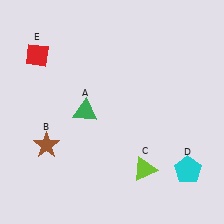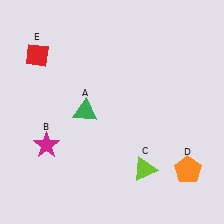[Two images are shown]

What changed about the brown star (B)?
In Image 1, B is brown. In Image 2, it changed to magenta.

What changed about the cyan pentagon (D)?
In Image 1, D is cyan. In Image 2, it changed to orange.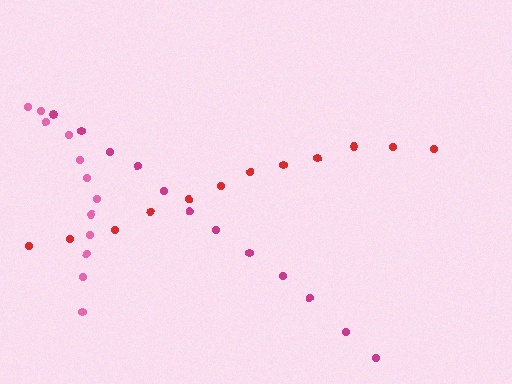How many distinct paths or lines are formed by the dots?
There are 3 distinct paths.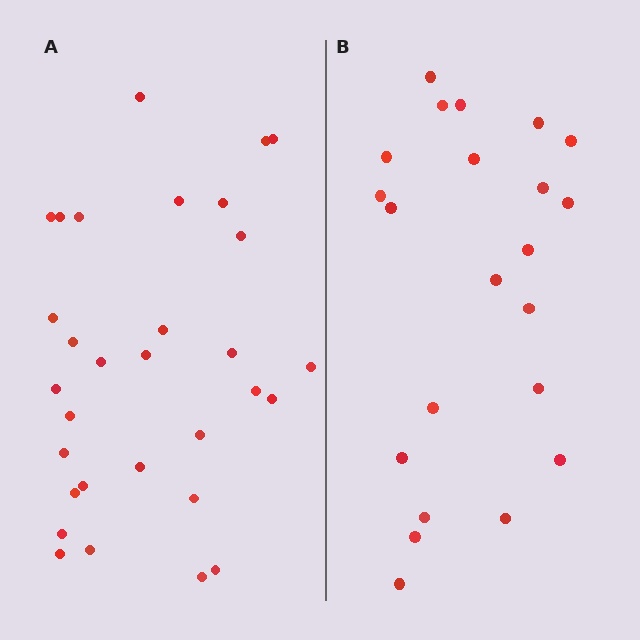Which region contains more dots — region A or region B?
Region A (the left region) has more dots.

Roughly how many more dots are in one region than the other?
Region A has roughly 8 or so more dots than region B.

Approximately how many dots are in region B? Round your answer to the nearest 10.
About 20 dots. (The exact count is 22, which rounds to 20.)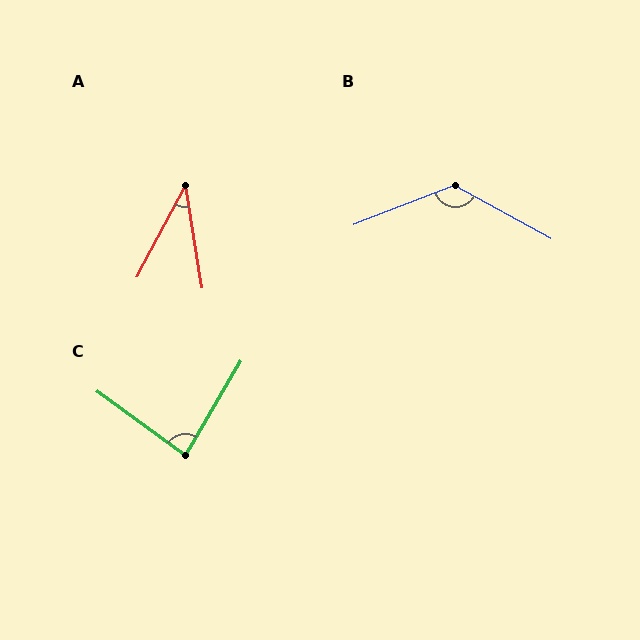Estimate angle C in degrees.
Approximately 85 degrees.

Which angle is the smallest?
A, at approximately 37 degrees.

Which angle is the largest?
B, at approximately 130 degrees.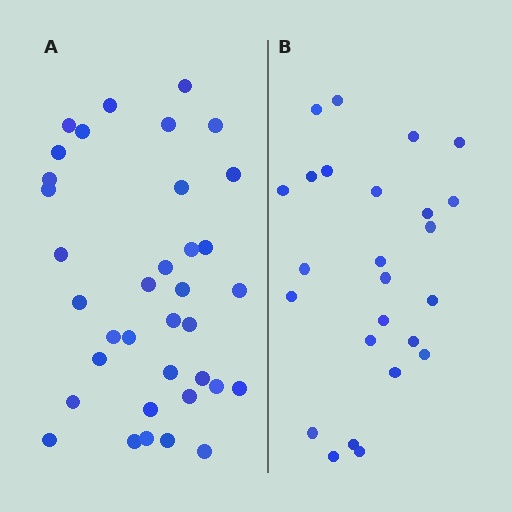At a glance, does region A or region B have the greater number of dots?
Region A (the left region) has more dots.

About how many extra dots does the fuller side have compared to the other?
Region A has roughly 12 or so more dots than region B.